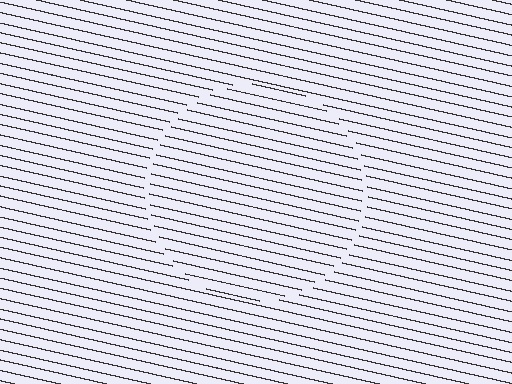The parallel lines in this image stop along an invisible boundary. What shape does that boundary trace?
An illusory circle. The interior of the shape contains the same grating, shifted by half a period — the contour is defined by the phase discontinuity where line-ends from the inner and outer gratings abut.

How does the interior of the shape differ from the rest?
The interior of the shape contains the same grating, shifted by half a period — the contour is defined by the phase discontinuity where line-ends from the inner and outer gratings abut.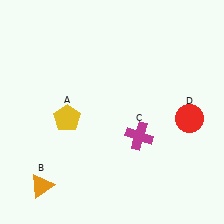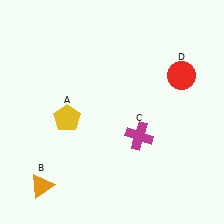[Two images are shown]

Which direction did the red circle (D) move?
The red circle (D) moved up.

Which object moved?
The red circle (D) moved up.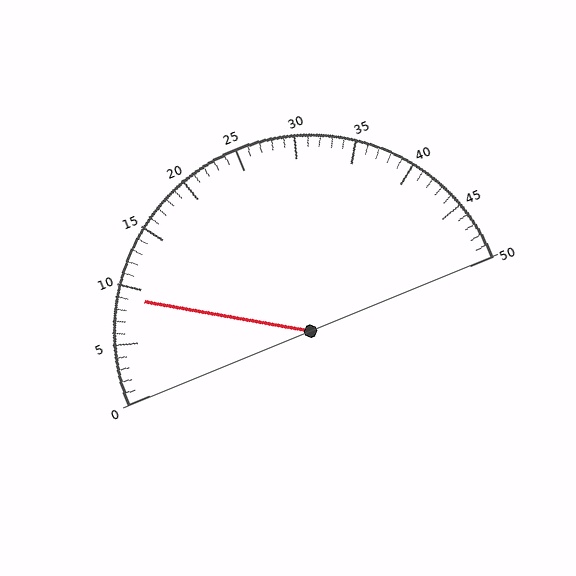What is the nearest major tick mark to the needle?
The nearest major tick mark is 10.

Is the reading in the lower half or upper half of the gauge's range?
The reading is in the lower half of the range (0 to 50).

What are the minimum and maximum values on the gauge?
The gauge ranges from 0 to 50.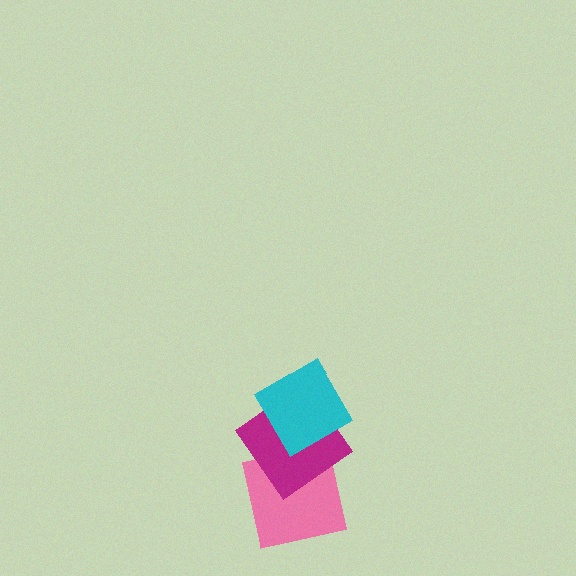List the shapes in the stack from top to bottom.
From top to bottom: the cyan square, the magenta diamond, the pink square.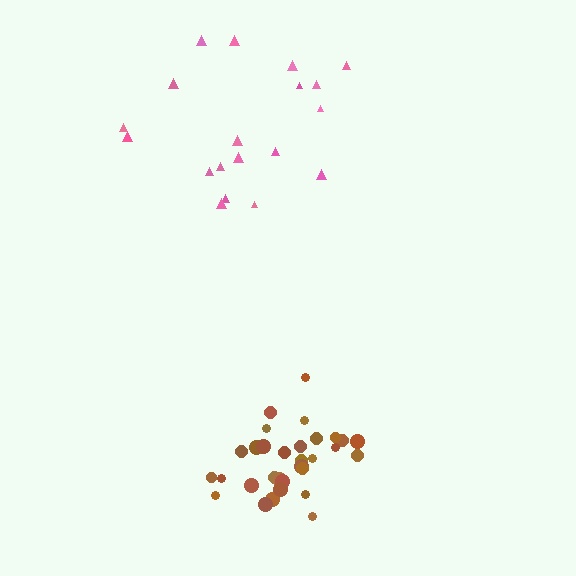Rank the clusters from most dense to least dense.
brown, pink.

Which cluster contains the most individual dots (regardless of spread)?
Brown (31).